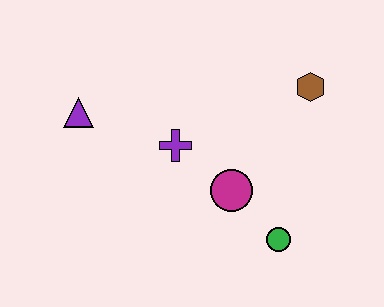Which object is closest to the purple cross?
The magenta circle is closest to the purple cross.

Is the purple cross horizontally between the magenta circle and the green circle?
No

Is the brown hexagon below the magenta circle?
No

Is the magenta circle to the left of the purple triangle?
No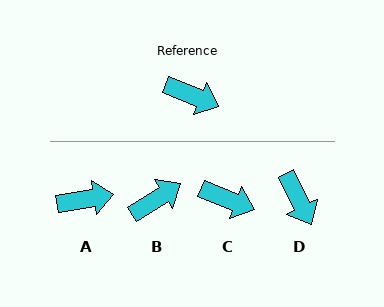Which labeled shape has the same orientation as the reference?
C.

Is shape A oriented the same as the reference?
No, it is off by about 31 degrees.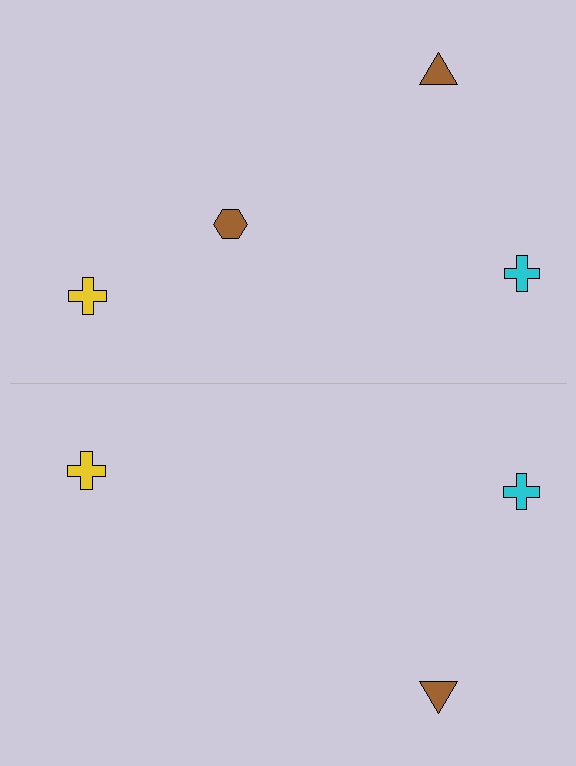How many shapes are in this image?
There are 7 shapes in this image.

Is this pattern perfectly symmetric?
No, the pattern is not perfectly symmetric. A brown hexagon is missing from the bottom side.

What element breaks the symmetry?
A brown hexagon is missing from the bottom side.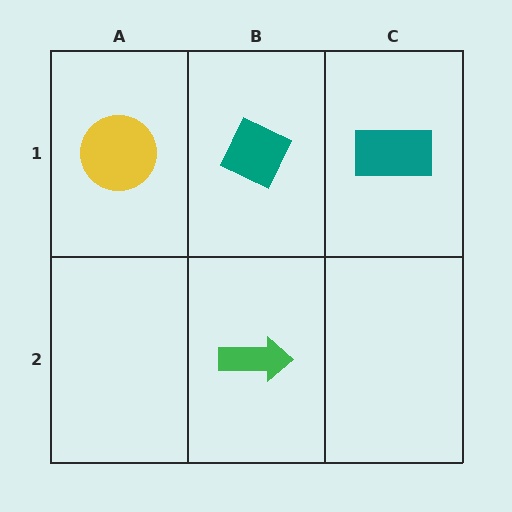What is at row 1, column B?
A teal diamond.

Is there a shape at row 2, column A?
No, that cell is empty.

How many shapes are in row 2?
1 shape.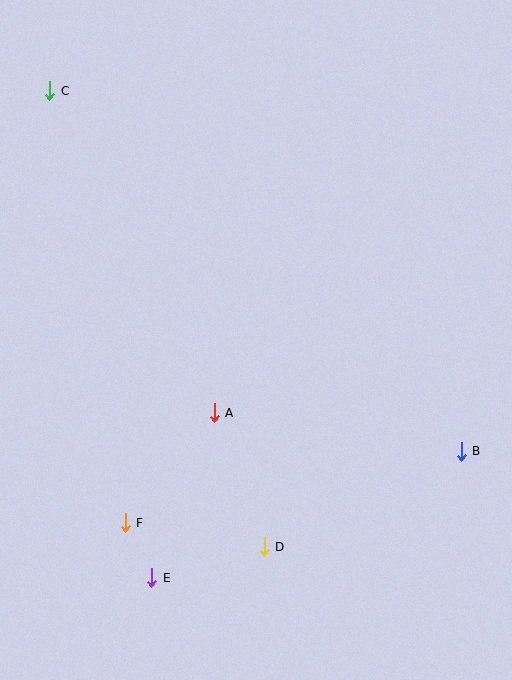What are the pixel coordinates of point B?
Point B is at (461, 451).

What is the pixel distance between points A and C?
The distance between A and C is 361 pixels.